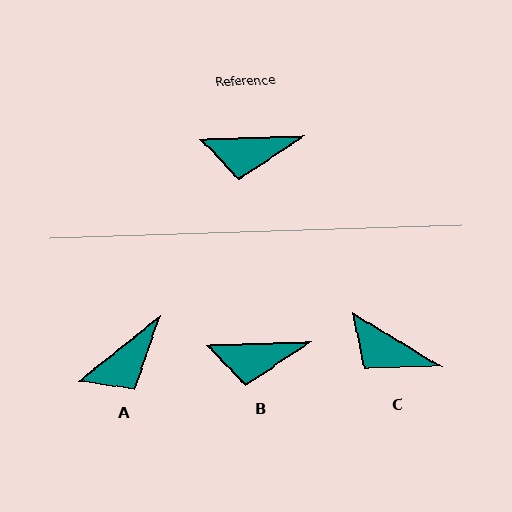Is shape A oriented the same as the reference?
No, it is off by about 37 degrees.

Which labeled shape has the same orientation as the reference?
B.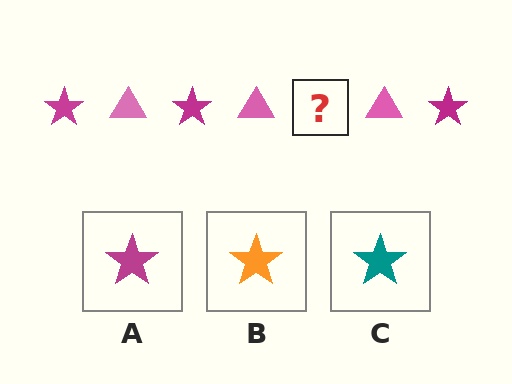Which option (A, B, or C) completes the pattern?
A.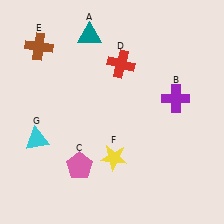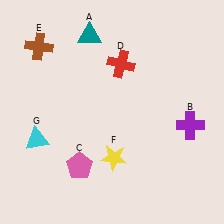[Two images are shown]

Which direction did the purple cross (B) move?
The purple cross (B) moved down.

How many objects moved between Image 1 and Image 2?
1 object moved between the two images.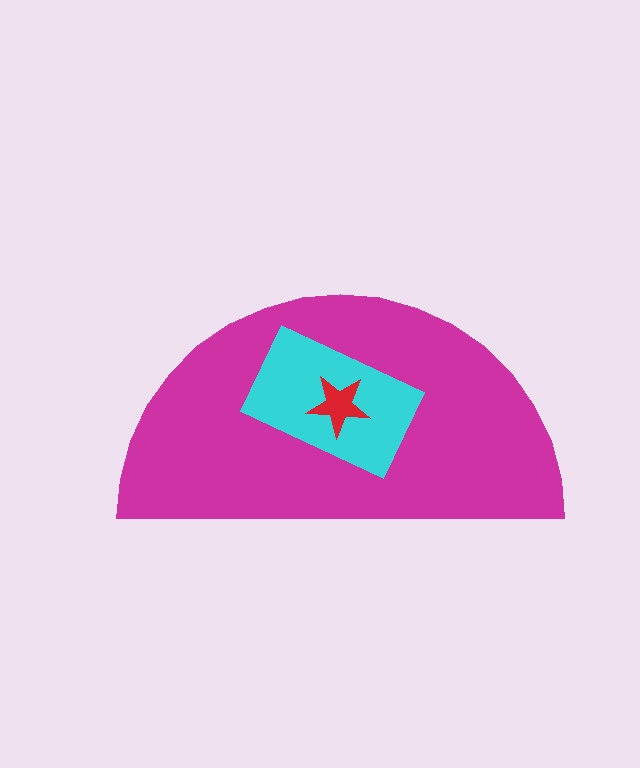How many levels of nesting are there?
3.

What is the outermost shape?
The magenta semicircle.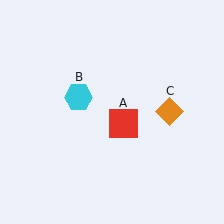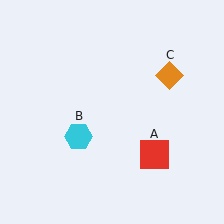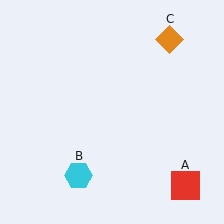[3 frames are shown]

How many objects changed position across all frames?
3 objects changed position: red square (object A), cyan hexagon (object B), orange diamond (object C).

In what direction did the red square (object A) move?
The red square (object A) moved down and to the right.